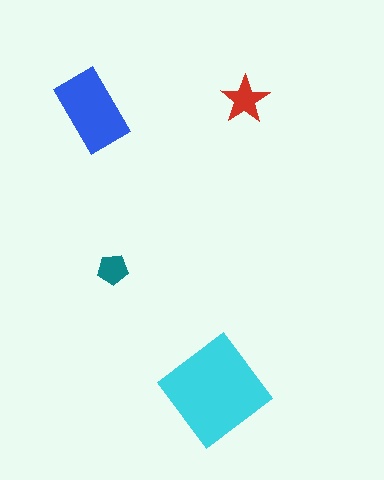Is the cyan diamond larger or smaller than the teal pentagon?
Larger.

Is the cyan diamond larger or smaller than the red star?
Larger.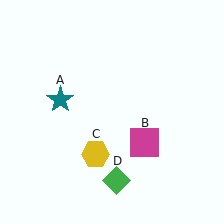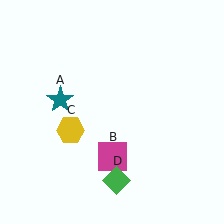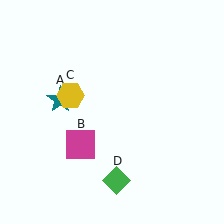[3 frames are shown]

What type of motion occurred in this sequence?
The magenta square (object B), yellow hexagon (object C) rotated clockwise around the center of the scene.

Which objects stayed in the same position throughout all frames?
Teal star (object A) and green diamond (object D) remained stationary.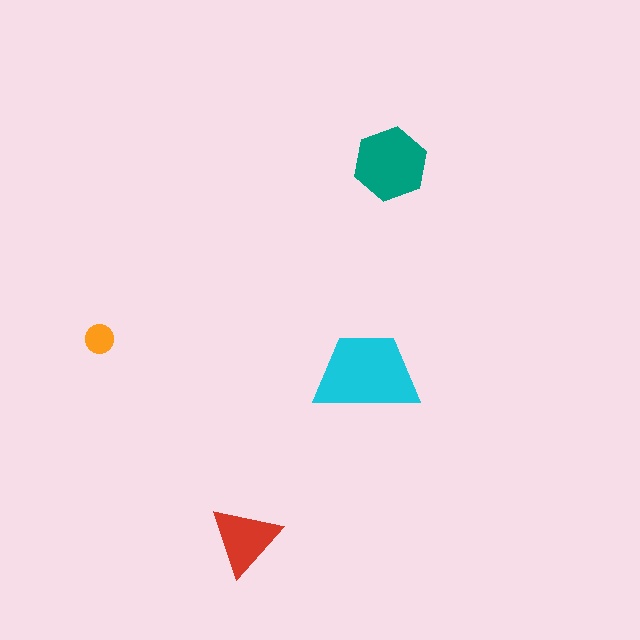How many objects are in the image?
There are 4 objects in the image.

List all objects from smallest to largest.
The orange circle, the red triangle, the teal hexagon, the cyan trapezoid.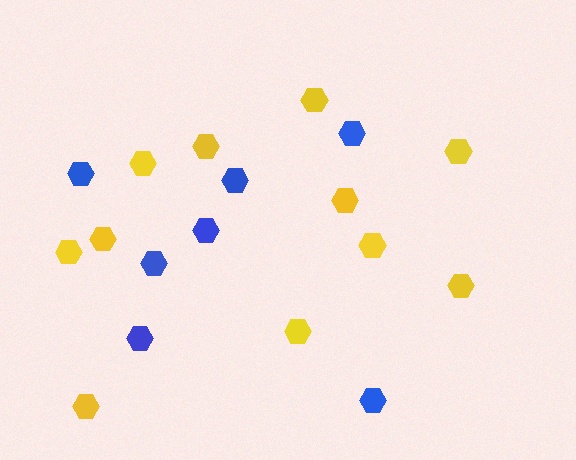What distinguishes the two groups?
There are 2 groups: one group of yellow hexagons (11) and one group of blue hexagons (7).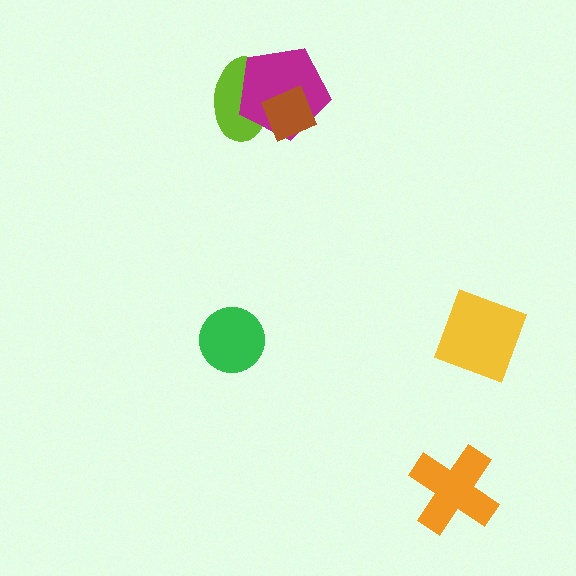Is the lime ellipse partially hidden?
Yes, it is partially covered by another shape.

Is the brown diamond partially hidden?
No, no other shape covers it.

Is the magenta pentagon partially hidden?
Yes, it is partially covered by another shape.